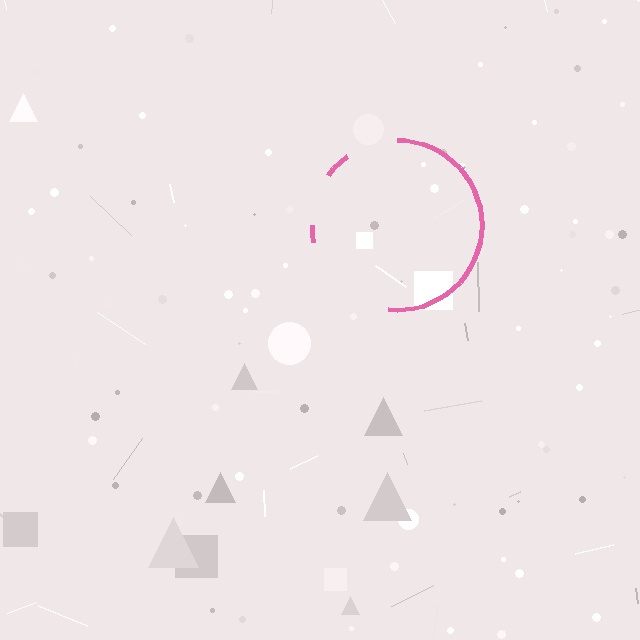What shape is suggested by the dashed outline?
The dashed outline suggests a circle.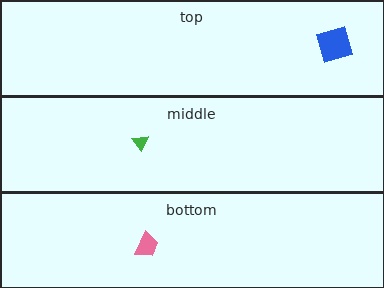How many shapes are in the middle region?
1.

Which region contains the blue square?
The top region.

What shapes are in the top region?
The blue square.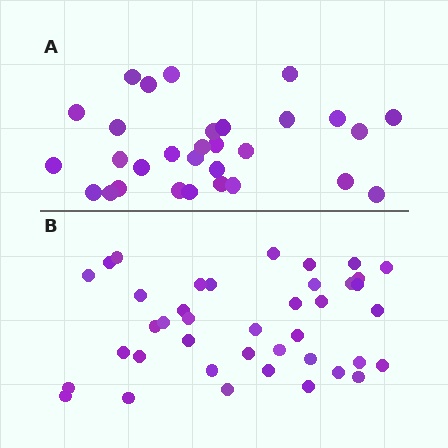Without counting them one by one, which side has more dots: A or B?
Region B (the bottom region) has more dots.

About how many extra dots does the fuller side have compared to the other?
Region B has roughly 10 or so more dots than region A.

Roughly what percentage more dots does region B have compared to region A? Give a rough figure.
About 35% more.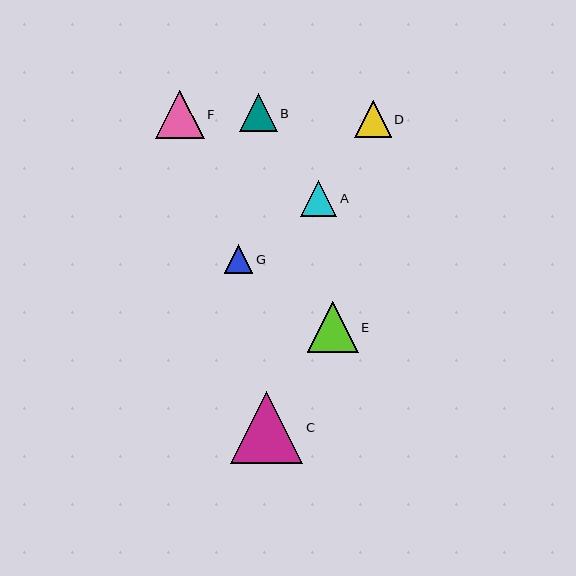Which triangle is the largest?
Triangle C is the largest with a size of approximately 72 pixels.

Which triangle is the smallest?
Triangle G is the smallest with a size of approximately 29 pixels.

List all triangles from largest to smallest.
From largest to smallest: C, E, F, B, D, A, G.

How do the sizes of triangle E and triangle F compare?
Triangle E and triangle F are approximately the same size.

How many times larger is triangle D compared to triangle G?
Triangle D is approximately 1.3 times the size of triangle G.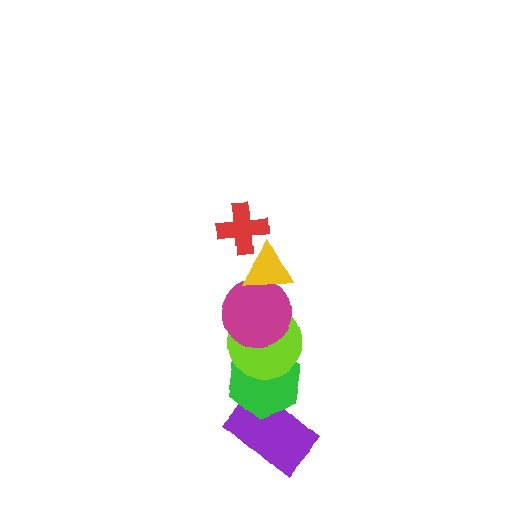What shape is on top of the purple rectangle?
The green hexagon is on top of the purple rectangle.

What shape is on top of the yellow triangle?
The red cross is on top of the yellow triangle.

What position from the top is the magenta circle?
The magenta circle is 3rd from the top.